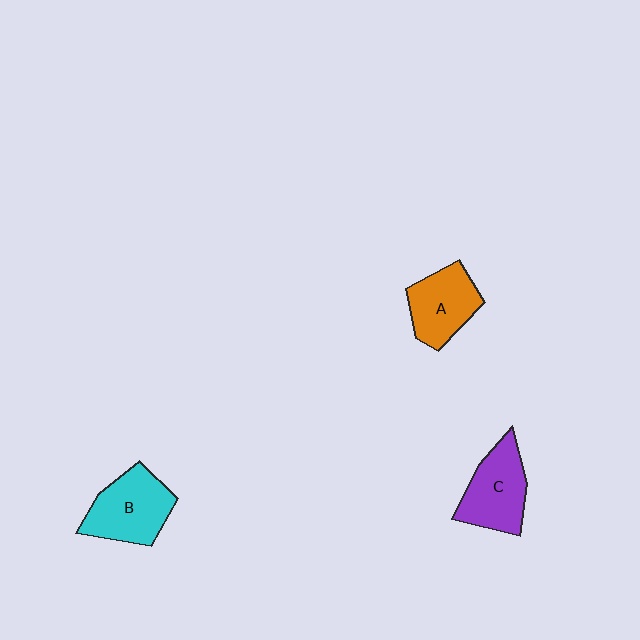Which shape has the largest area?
Shape B (cyan).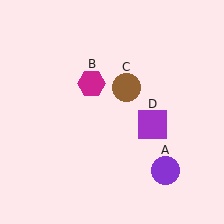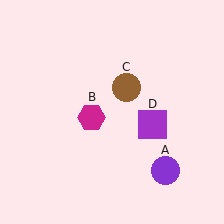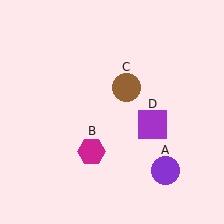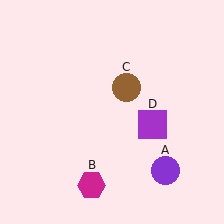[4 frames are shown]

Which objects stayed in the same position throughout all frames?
Purple circle (object A) and brown circle (object C) and purple square (object D) remained stationary.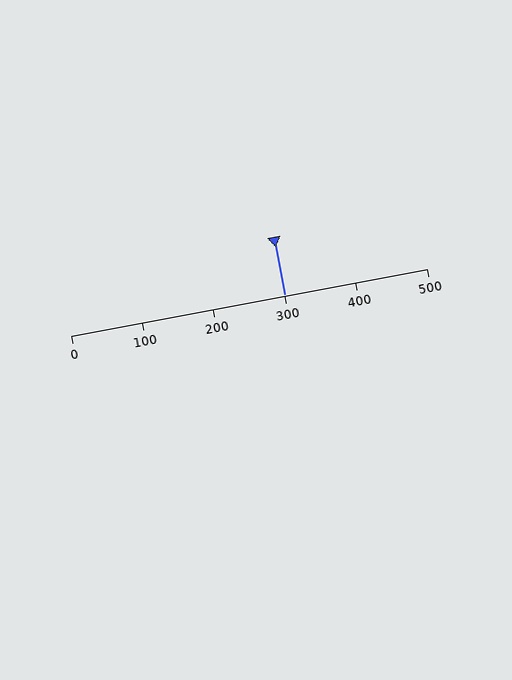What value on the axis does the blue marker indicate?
The marker indicates approximately 300.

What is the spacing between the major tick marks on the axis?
The major ticks are spaced 100 apart.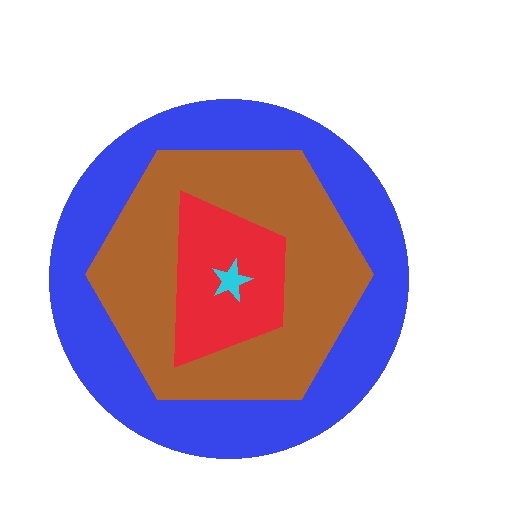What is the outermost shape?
The blue circle.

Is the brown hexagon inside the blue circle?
Yes.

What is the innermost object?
The cyan star.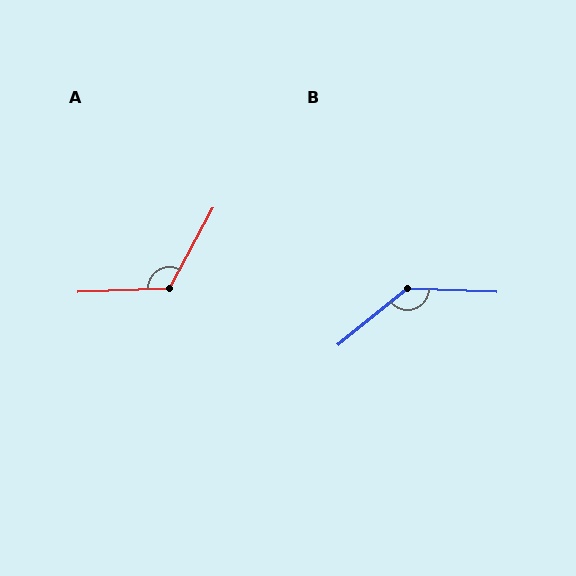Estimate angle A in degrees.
Approximately 121 degrees.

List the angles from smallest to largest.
A (121°), B (139°).